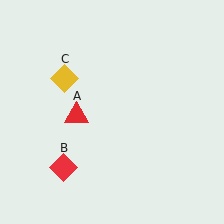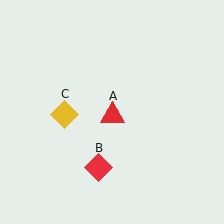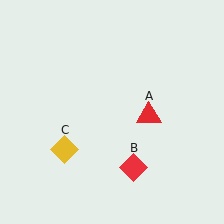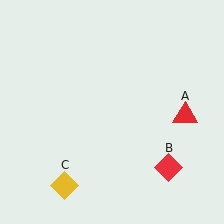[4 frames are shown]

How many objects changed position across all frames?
3 objects changed position: red triangle (object A), red diamond (object B), yellow diamond (object C).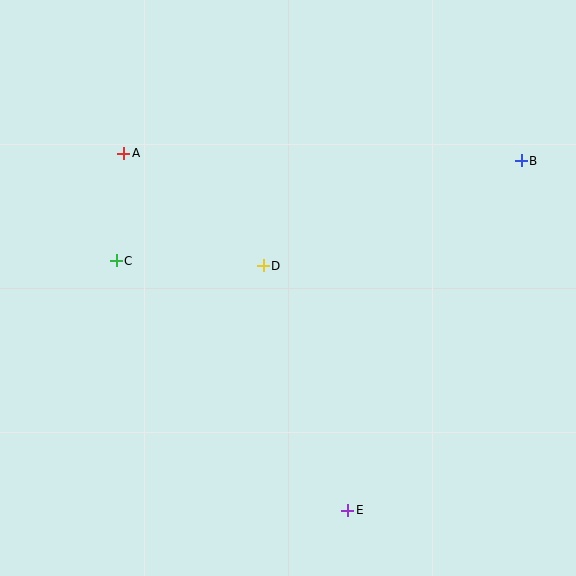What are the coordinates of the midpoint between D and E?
The midpoint between D and E is at (305, 388).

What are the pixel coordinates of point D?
Point D is at (263, 266).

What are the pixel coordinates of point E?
Point E is at (348, 510).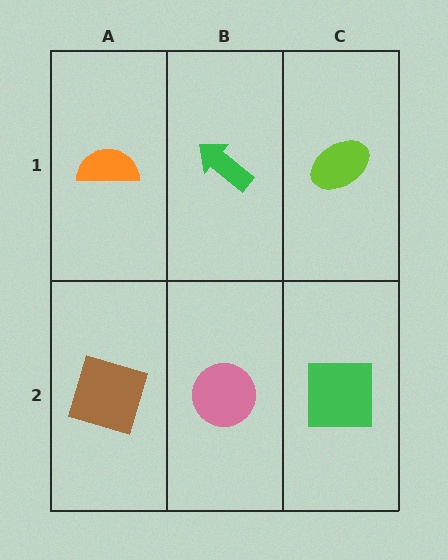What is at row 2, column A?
A brown square.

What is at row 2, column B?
A pink circle.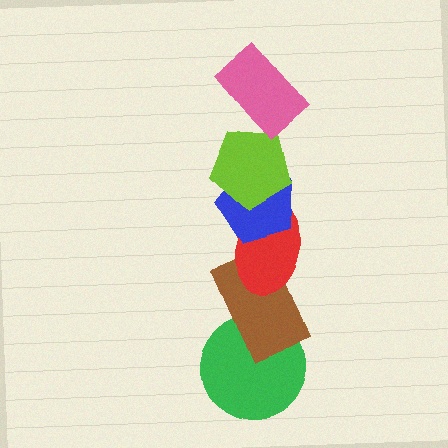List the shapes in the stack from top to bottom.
From top to bottom: the pink rectangle, the lime pentagon, the blue pentagon, the red ellipse, the brown rectangle, the green circle.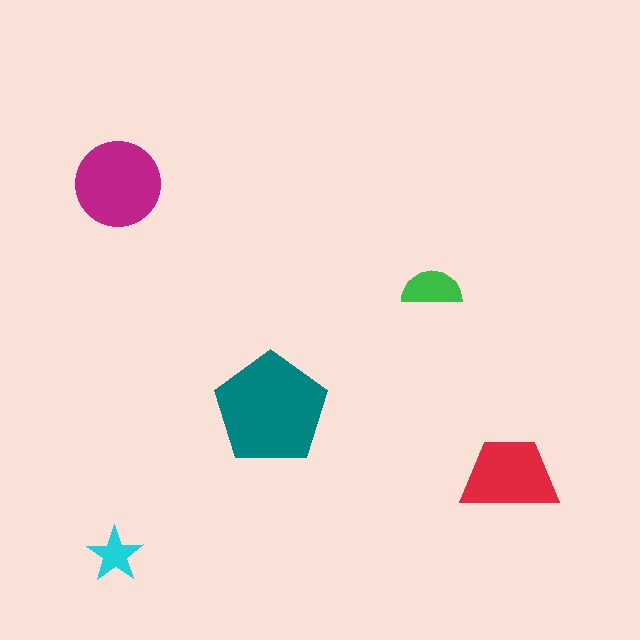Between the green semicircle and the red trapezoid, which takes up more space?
The red trapezoid.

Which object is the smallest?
The cyan star.